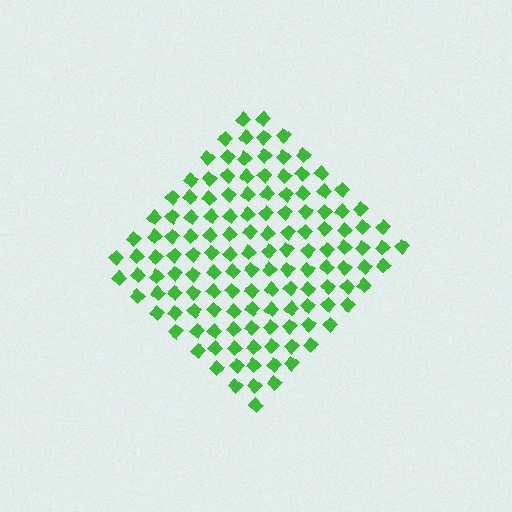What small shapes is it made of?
It is made of small diamonds.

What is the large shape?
The large shape is a diamond.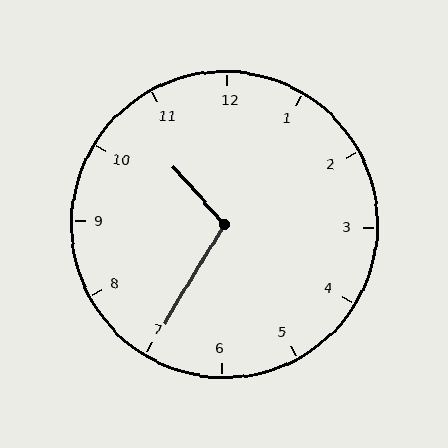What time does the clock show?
10:35.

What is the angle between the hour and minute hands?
Approximately 108 degrees.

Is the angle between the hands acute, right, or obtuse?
It is obtuse.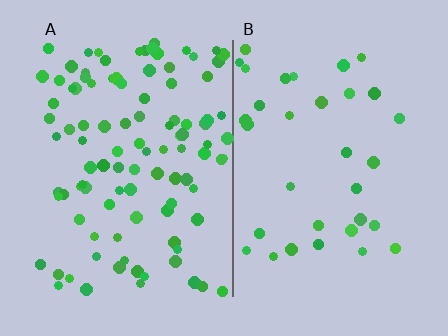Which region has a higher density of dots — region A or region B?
A (the left).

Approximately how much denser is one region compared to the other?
Approximately 3.0× — region A over region B.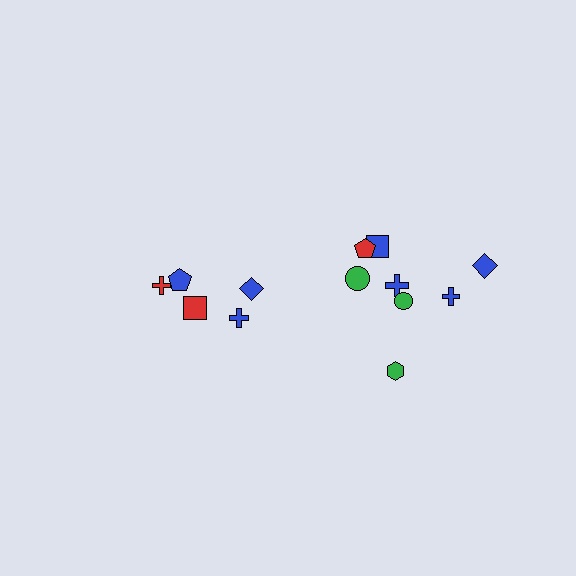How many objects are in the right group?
There are 8 objects.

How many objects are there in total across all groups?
There are 13 objects.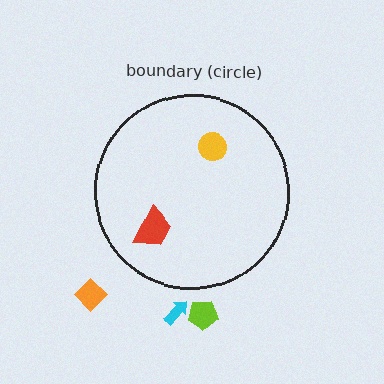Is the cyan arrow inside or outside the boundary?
Outside.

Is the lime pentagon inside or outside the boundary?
Outside.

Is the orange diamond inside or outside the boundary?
Outside.